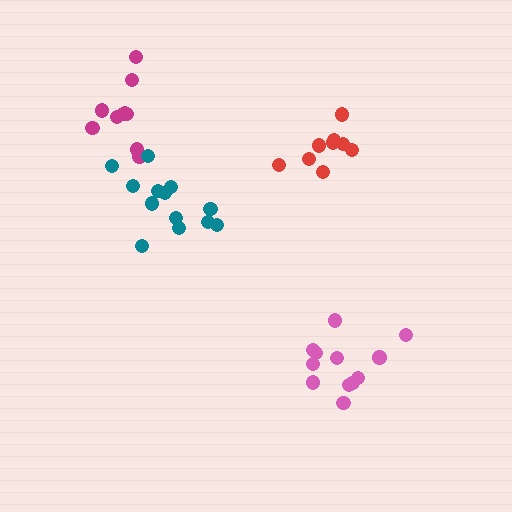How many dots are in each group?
Group 1: 9 dots, Group 2: 11 dots, Group 3: 13 dots, Group 4: 12 dots (45 total).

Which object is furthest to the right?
The pink cluster is rightmost.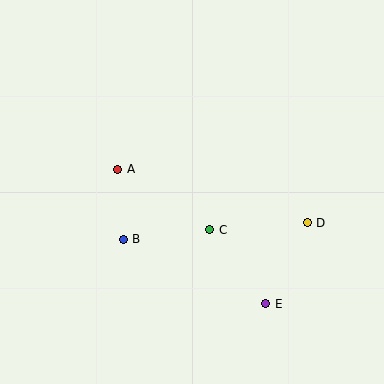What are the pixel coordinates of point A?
Point A is at (118, 169).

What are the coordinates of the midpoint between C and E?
The midpoint between C and E is at (238, 267).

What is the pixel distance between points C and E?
The distance between C and E is 93 pixels.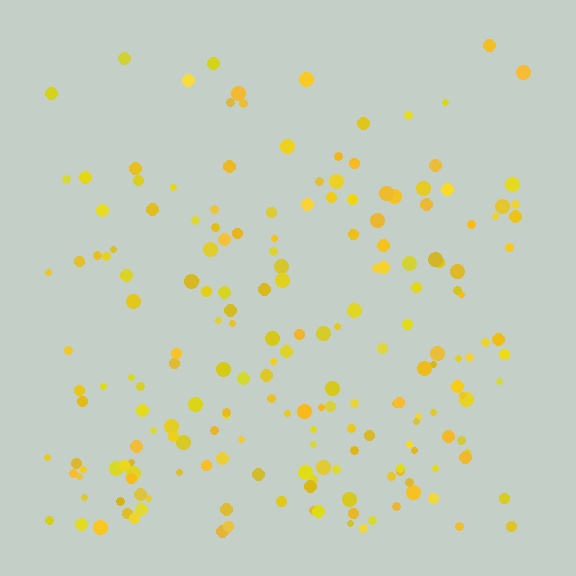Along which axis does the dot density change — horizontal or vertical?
Vertical.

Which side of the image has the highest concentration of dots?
The bottom.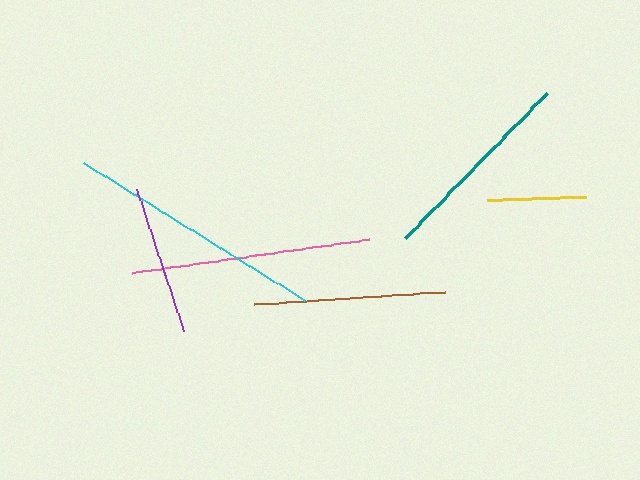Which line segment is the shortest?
The yellow line is the shortest at approximately 100 pixels.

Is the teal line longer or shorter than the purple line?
The teal line is longer than the purple line.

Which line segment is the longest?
The cyan line is the longest at approximately 260 pixels.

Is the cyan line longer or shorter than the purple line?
The cyan line is longer than the purple line.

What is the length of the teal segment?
The teal segment is approximately 202 pixels long.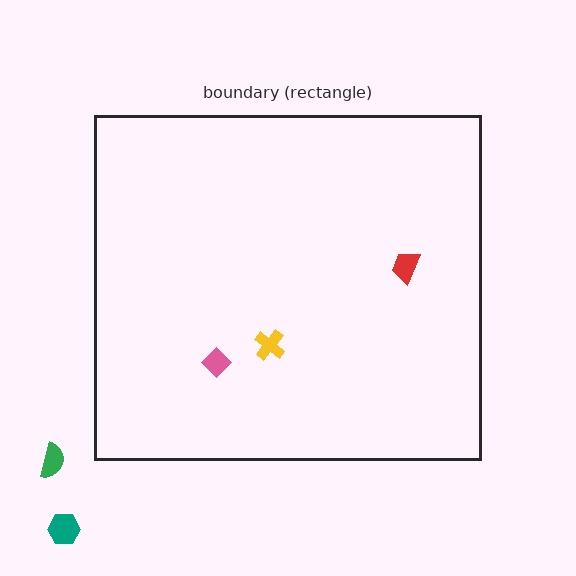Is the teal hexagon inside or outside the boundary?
Outside.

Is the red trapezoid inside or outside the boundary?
Inside.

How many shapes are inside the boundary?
3 inside, 2 outside.